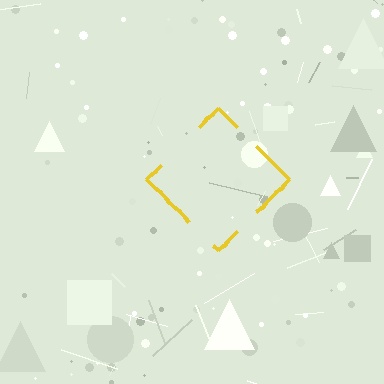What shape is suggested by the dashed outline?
The dashed outline suggests a diamond.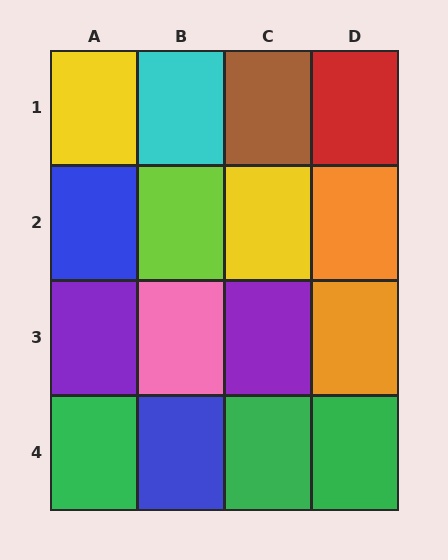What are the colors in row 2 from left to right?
Blue, lime, yellow, orange.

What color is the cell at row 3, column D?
Orange.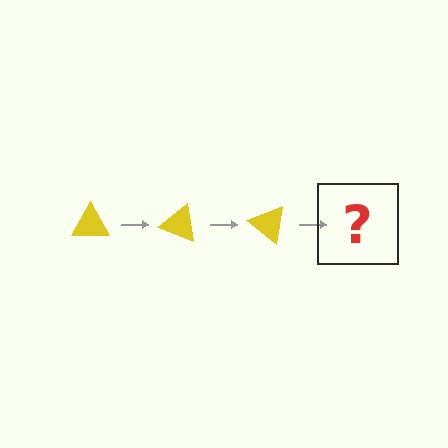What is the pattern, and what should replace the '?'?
The pattern is that the triangle rotates 20 degrees each step. The '?' should be a yellow triangle rotated 60 degrees.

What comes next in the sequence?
The next element should be a yellow triangle rotated 60 degrees.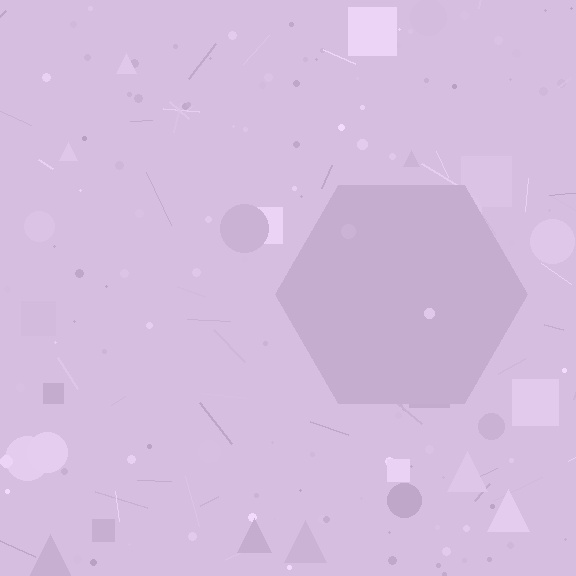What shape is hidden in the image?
A hexagon is hidden in the image.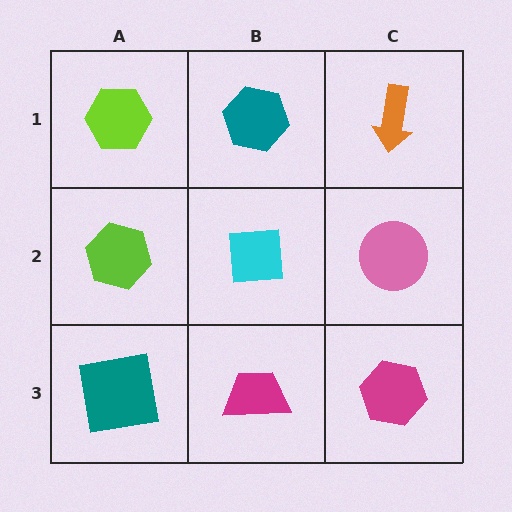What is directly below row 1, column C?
A pink circle.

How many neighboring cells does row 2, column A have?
3.